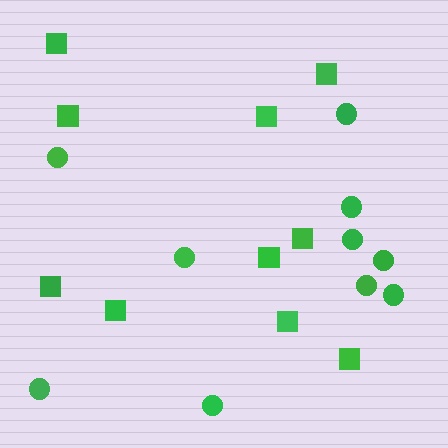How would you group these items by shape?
There are 2 groups: one group of circles (10) and one group of squares (10).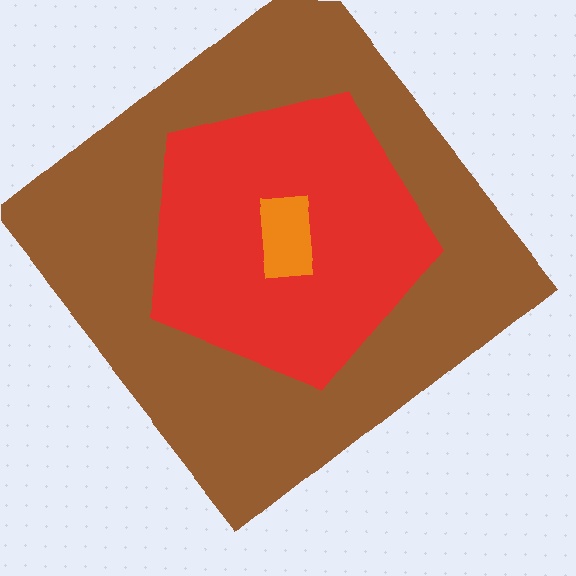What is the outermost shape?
The brown diamond.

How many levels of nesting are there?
3.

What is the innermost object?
The orange rectangle.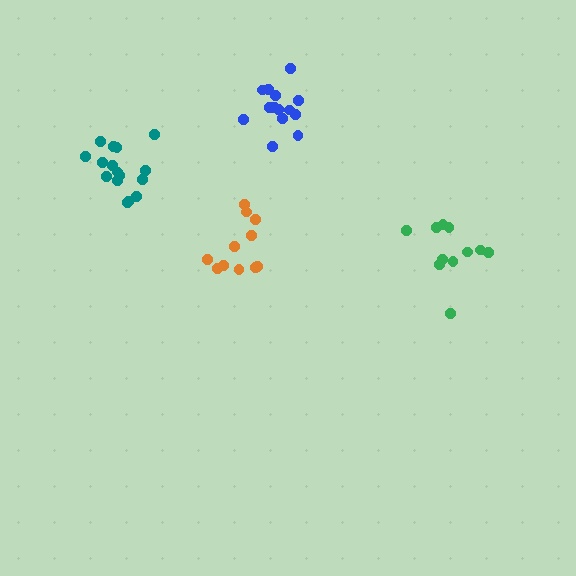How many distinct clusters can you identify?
There are 4 distinct clusters.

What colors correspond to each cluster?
The clusters are colored: teal, green, orange, blue.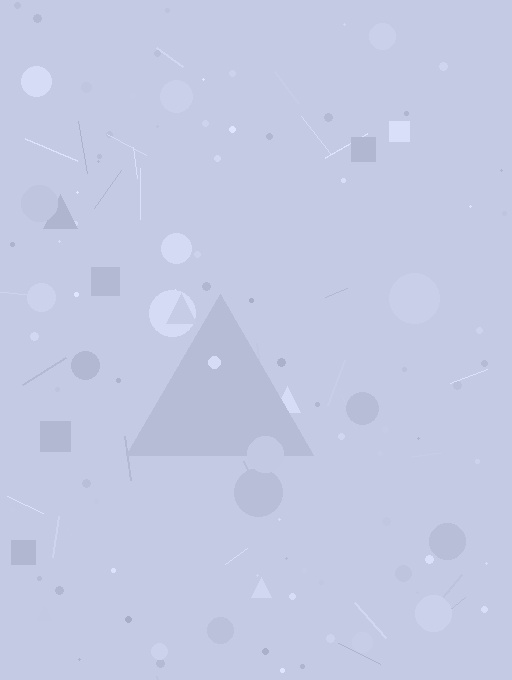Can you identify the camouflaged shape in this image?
The camouflaged shape is a triangle.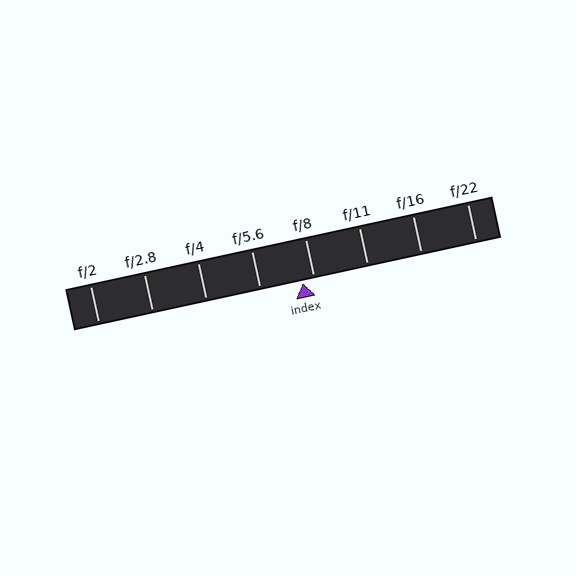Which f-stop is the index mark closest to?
The index mark is closest to f/8.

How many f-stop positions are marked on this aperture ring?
There are 8 f-stop positions marked.